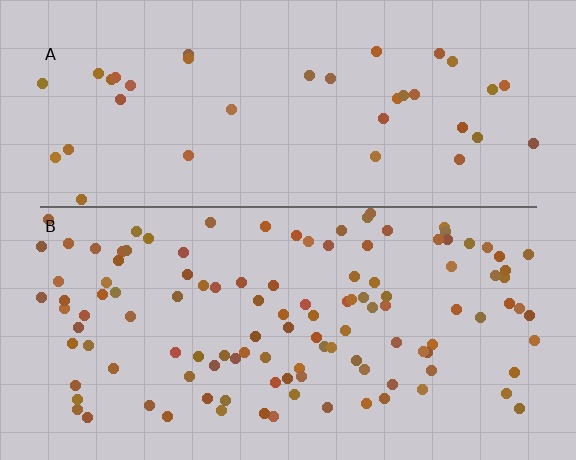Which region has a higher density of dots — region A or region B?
B (the bottom).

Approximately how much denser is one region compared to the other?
Approximately 3.0× — region B over region A.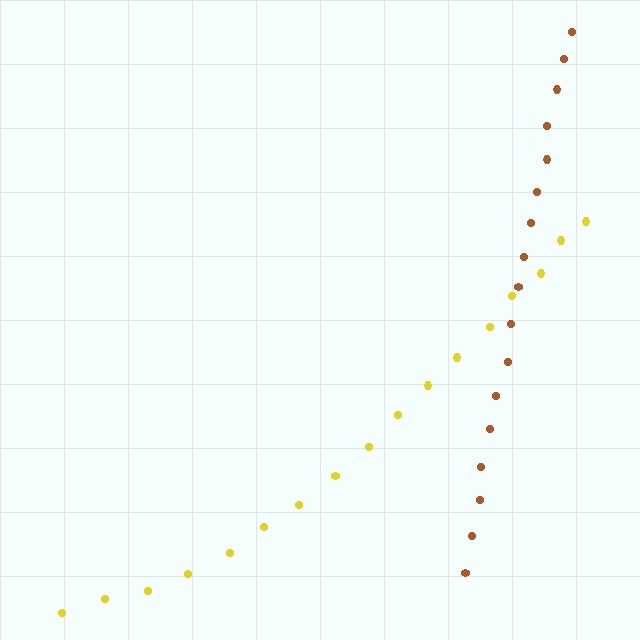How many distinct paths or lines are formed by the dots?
There are 2 distinct paths.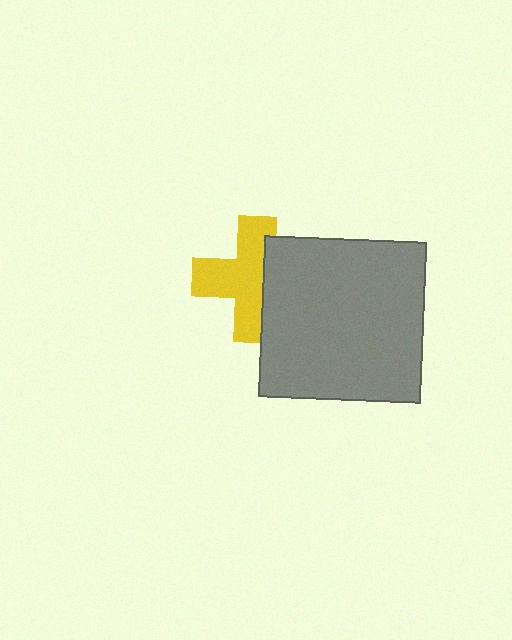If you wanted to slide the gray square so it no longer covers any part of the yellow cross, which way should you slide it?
Slide it right — that is the most direct way to separate the two shapes.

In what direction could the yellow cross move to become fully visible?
The yellow cross could move left. That would shift it out from behind the gray square entirely.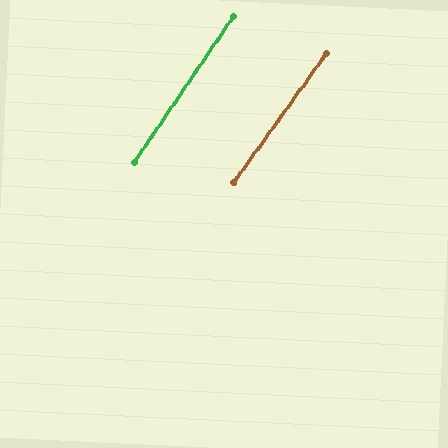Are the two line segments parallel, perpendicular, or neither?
Parallel — their directions differ by only 1.3°.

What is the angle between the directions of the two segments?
Approximately 1 degree.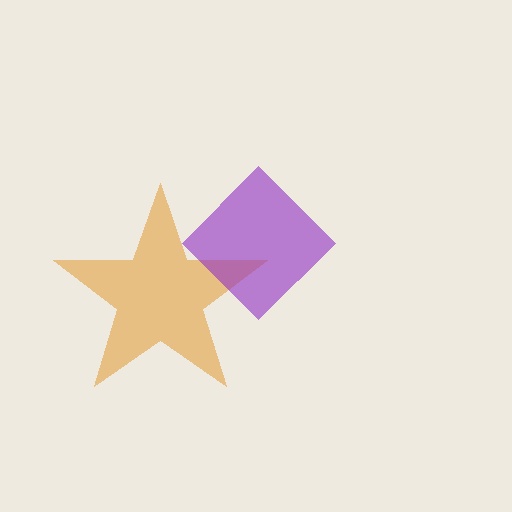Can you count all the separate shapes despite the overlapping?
Yes, there are 2 separate shapes.